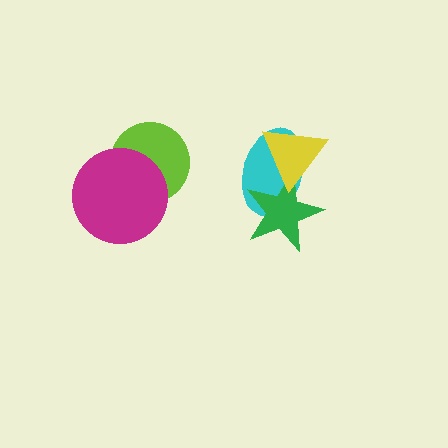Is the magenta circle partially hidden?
No, no other shape covers it.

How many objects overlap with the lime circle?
1 object overlaps with the lime circle.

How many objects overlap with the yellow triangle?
2 objects overlap with the yellow triangle.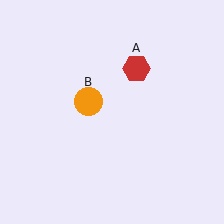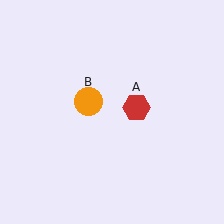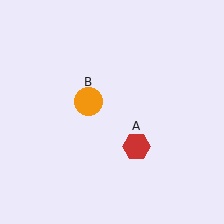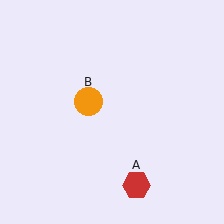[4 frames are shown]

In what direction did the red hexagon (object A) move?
The red hexagon (object A) moved down.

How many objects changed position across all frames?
1 object changed position: red hexagon (object A).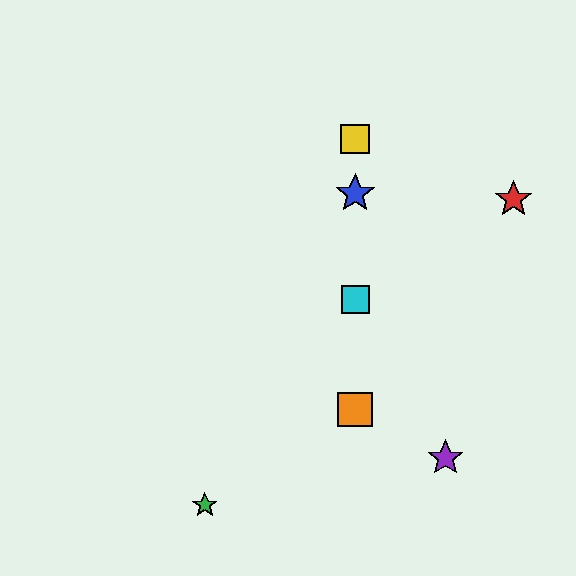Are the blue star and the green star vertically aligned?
No, the blue star is at x≈355 and the green star is at x≈205.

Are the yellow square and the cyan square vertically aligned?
Yes, both are at x≈355.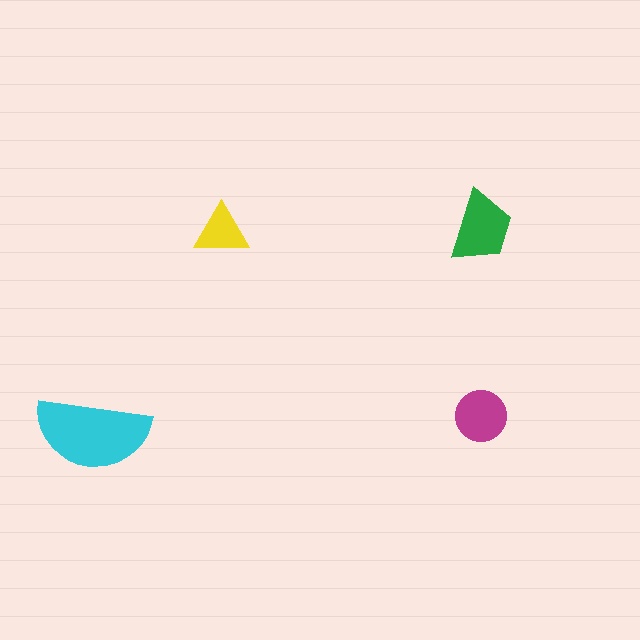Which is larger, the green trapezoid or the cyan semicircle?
The cyan semicircle.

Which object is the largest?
The cyan semicircle.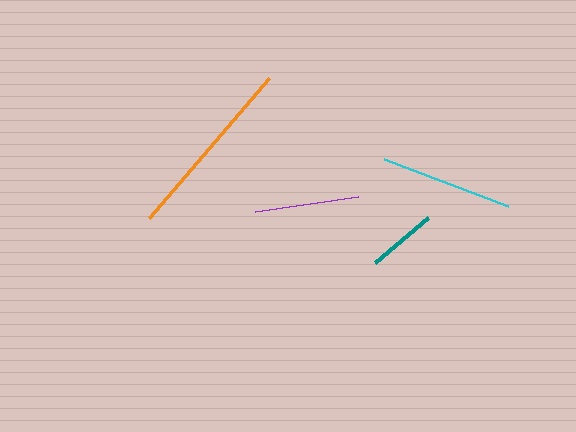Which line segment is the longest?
The orange line is the longest at approximately 185 pixels.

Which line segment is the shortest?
The teal line is the shortest at approximately 69 pixels.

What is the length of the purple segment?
The purple segment is approximately 105 pixels long.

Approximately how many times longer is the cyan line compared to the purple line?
The cyan line is approximately 1.3 times the length of the purple line.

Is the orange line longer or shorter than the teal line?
The orange line is longer than the teal line.